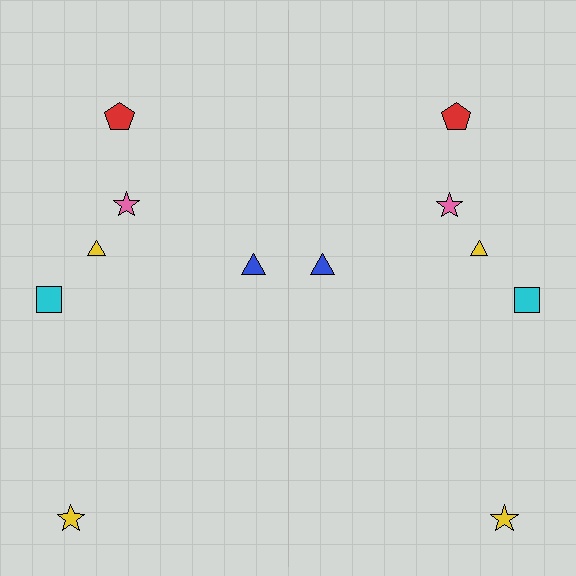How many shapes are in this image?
There are 12 shapes in this image.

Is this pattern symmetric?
Yes, this pattern has bilateral (reflection) symmetry.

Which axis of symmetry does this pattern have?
The pattern has a vertical axis of symmetry running through the center of the image.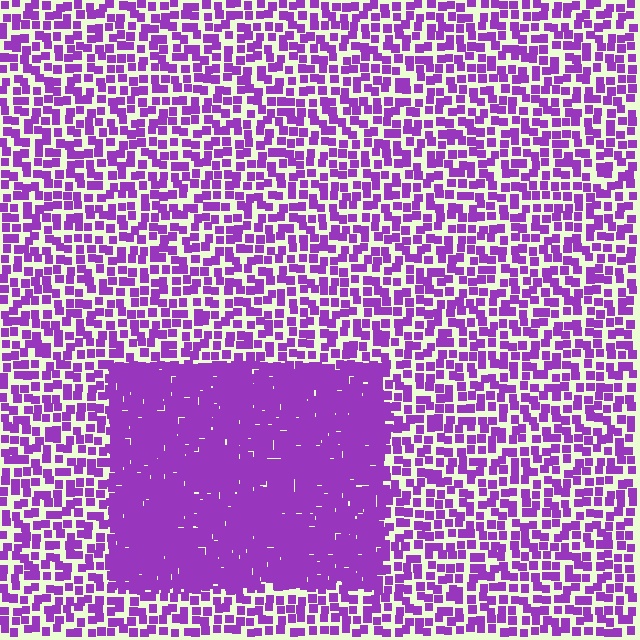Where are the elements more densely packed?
The elements are more densely packed inside the rectangle boundary.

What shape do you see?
I see a rectangle.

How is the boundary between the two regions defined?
The boundary is defined by a change in element density (approximately 2.4x ratio). All elements are the same color, size, and shape.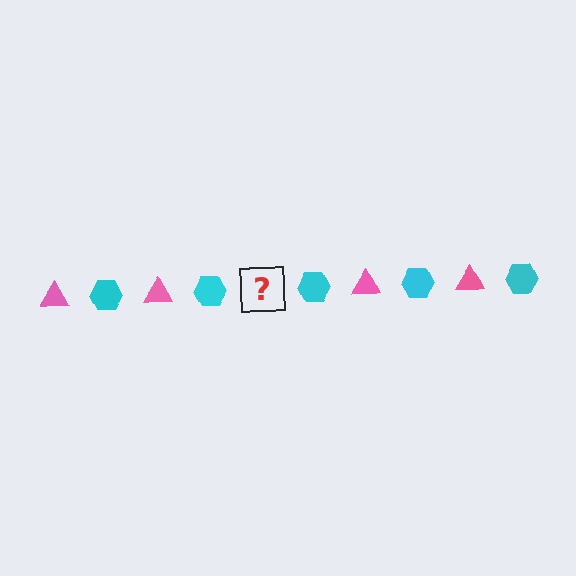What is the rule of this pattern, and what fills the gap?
The rule is that the pattern alternates between pink triangle and cyan hexagon. The gap should be filled with a pink triangle.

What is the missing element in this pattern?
The missing element is a pink triangle.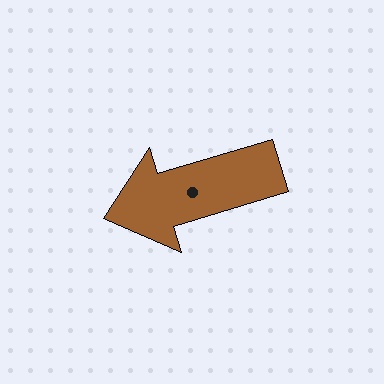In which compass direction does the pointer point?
West.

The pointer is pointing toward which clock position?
Roughly 8 o'clock.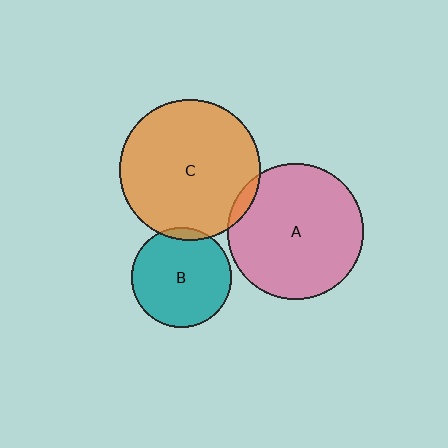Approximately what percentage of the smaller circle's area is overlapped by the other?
Approximately 5%.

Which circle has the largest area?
Circle C (orange).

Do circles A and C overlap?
Yes.